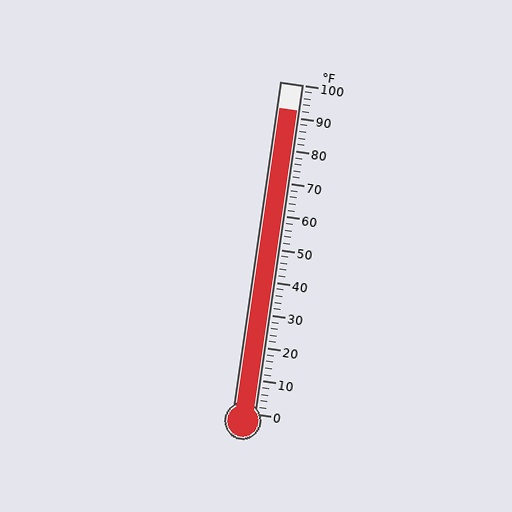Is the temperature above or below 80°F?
The temperature is above 80°F.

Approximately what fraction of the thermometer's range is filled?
The thermometer is filled to approximately 90% of its range.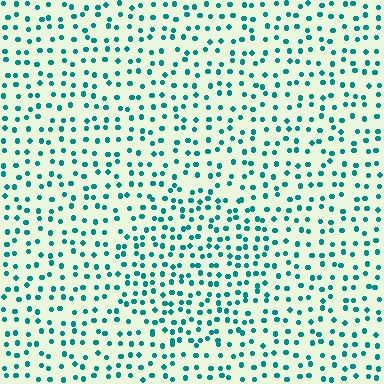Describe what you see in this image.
The image contains small teal elements arranged at two different densities. A circle-shaped region is visible where the elements are more densely packed than the surrounding area.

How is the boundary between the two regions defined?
The boundary is defined by a change in element density (approximately 1.5x ratio). All elements are the same color, size, and shape.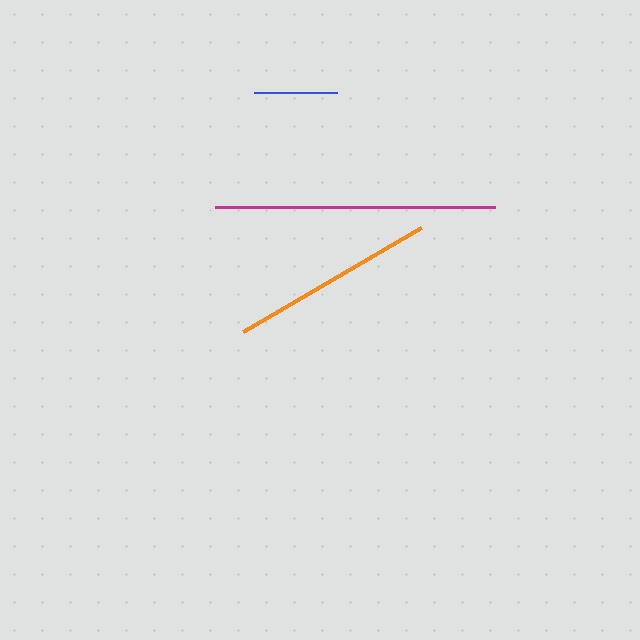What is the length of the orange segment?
The orange segment is approximately 206 pixels long.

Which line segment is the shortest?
The blue line is the shortest at approximately 82 pixels.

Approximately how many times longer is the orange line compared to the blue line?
The orange line is approximately 2.5 times the length of the blue line.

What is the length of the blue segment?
The blue segment is approximately 82 pixels long.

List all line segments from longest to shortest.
From longest to shortest: magenta, orange, blue.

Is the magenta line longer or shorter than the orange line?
The magenta line is longer than the orange line.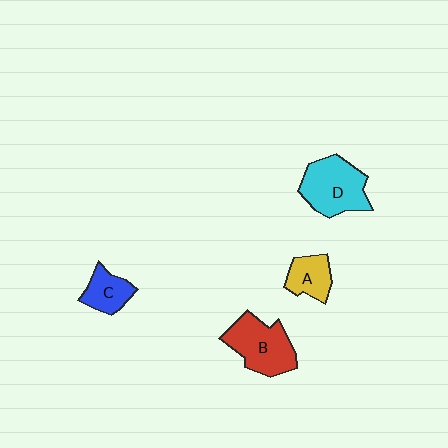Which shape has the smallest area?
Shape C (blue).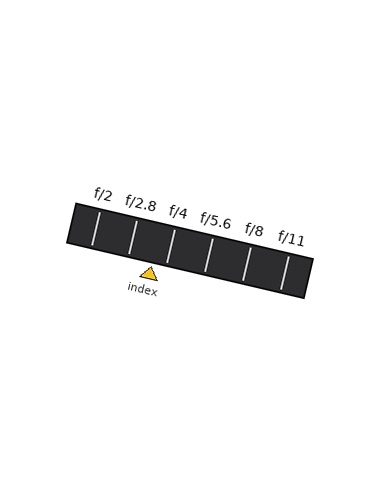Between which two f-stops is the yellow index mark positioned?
The index mark is between f/2.8 and f/4.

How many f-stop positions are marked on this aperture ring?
There are 6 f-stop positions marked.